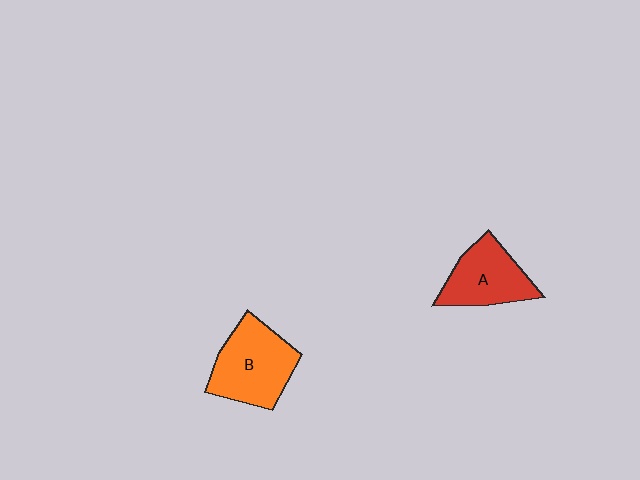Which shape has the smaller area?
Shape A (red).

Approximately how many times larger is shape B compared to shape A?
Approximately 1.2 times.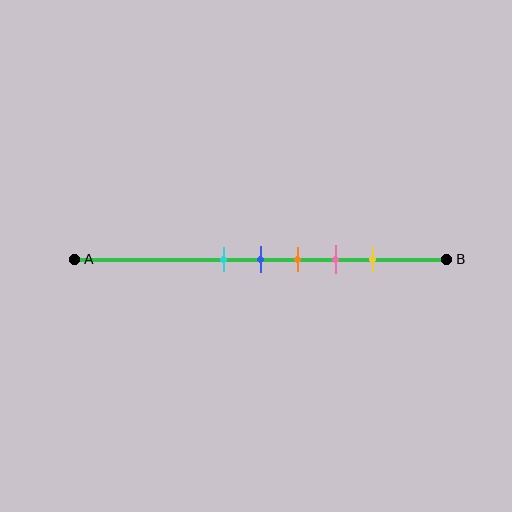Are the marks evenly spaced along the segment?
Yes, the marks are approximately evenly spaced.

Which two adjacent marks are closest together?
The cyan and blue marks are the closest adjacent pair.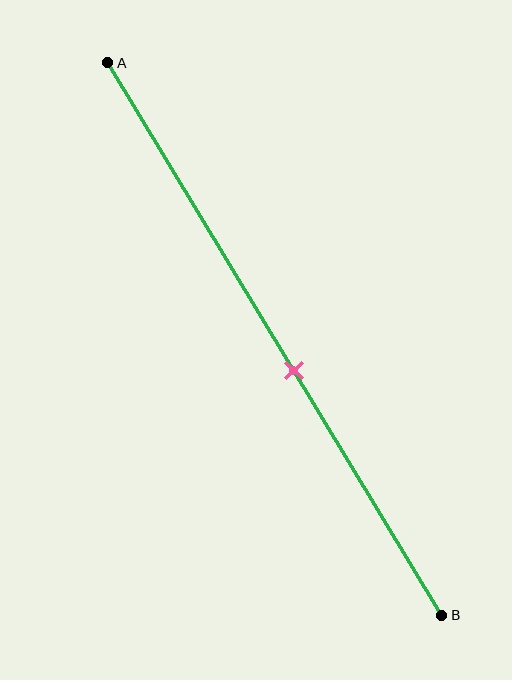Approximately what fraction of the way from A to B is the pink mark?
The pink mark is approximately 55% of the way from A to B.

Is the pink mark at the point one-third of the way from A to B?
No, the mark is at about 55% from A, not at the 33% one-third point.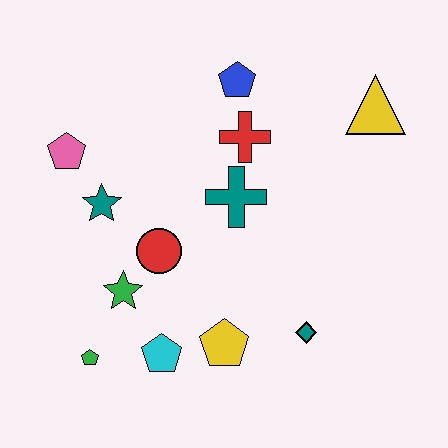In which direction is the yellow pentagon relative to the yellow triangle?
The yellow pentagon is below the yellow triangle.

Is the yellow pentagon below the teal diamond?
Yes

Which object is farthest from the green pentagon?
The yellow triangle is farthest from the green pentagon.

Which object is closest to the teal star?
The pink pentagon is closest to the teal star.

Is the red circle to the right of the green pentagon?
Yes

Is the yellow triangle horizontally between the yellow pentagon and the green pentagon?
No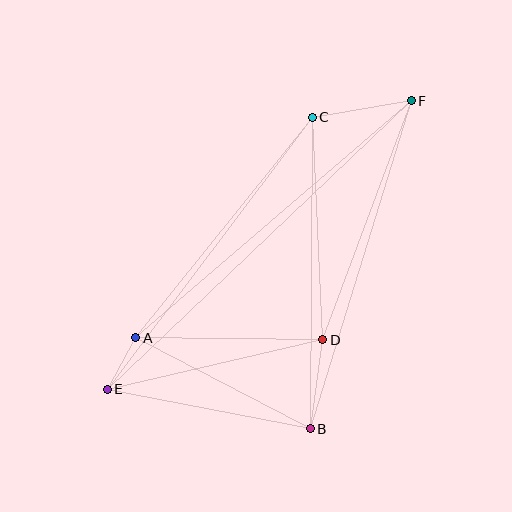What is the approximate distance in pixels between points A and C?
The distance between A and C is approximately 282 pixels.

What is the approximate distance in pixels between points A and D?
The distance between A and D is approximately 187 pixels.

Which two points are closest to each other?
Points A and E are closest to each other.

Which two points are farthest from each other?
Points E and F are farthest from each other.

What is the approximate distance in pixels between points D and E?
The distance between D and E is approximately 221 pixels.